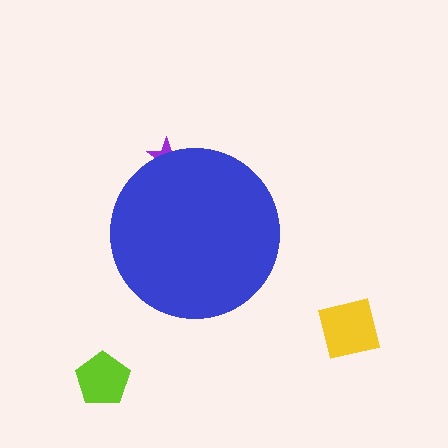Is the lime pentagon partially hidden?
No, the lime pentagon is fully visible.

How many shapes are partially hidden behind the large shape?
1 shape is partially hidden.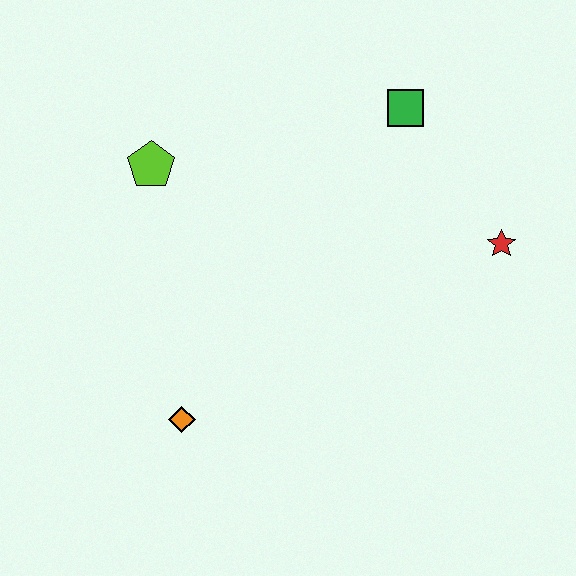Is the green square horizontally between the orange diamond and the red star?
Yes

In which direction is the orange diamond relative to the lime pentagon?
The orange diamond is below the lime pentagon.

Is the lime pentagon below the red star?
No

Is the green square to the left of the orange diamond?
No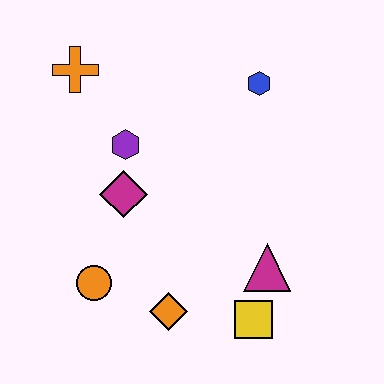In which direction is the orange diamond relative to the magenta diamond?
The orange diamond is below the magenta diamond.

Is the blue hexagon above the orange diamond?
Yes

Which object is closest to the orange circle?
The orange diamond is closest to the orange circle.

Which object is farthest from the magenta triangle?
The orange cross is farthest from the magenta triangle.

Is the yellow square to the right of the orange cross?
Yes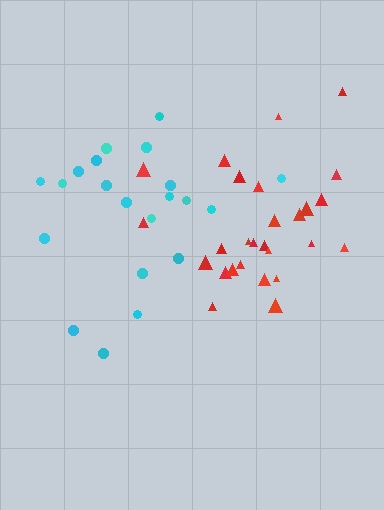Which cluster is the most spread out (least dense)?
Cyan.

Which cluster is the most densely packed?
Red.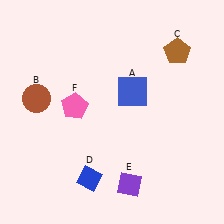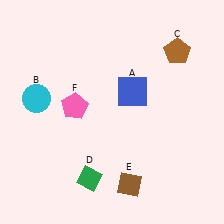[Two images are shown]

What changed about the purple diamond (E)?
In Image 1, E is purple. In Image 2, it changed to brown.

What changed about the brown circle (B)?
In Image 1, B is brown. In Image 2, it changed to cyan.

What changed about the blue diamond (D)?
In Image 1, D is blue. In Image 2, it changed to green.